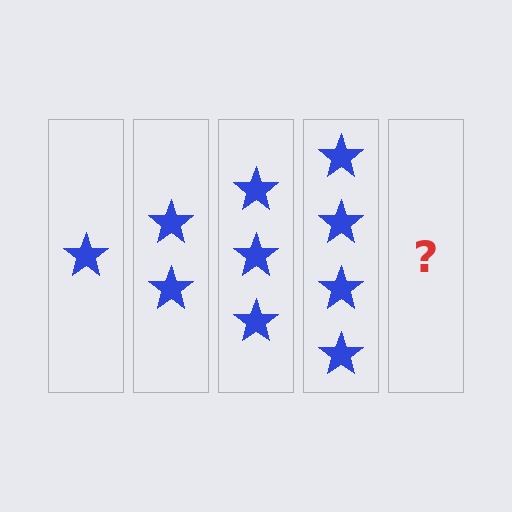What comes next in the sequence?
The next element should be 5 stars.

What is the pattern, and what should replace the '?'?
The pattern is that each step adds one more star. The '?' should be 5 stars.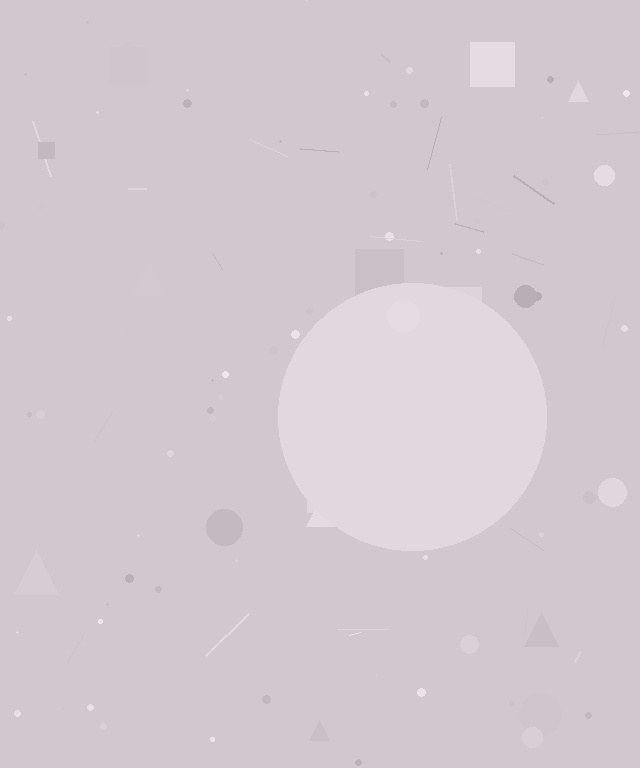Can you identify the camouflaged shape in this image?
The camouflaged shape is a circle.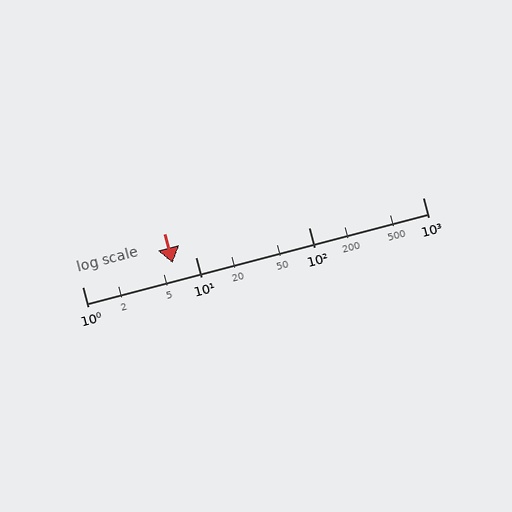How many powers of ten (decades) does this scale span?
The scale spans 3 decades, from 1 to 1000.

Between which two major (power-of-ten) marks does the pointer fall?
The pointer is between 1 and 10.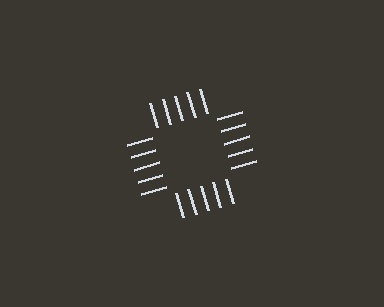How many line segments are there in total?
20 — 5 along each of the 4 edges.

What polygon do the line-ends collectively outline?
An illusory square — the line segments terminate on its edges but no continuous stroke is drawn.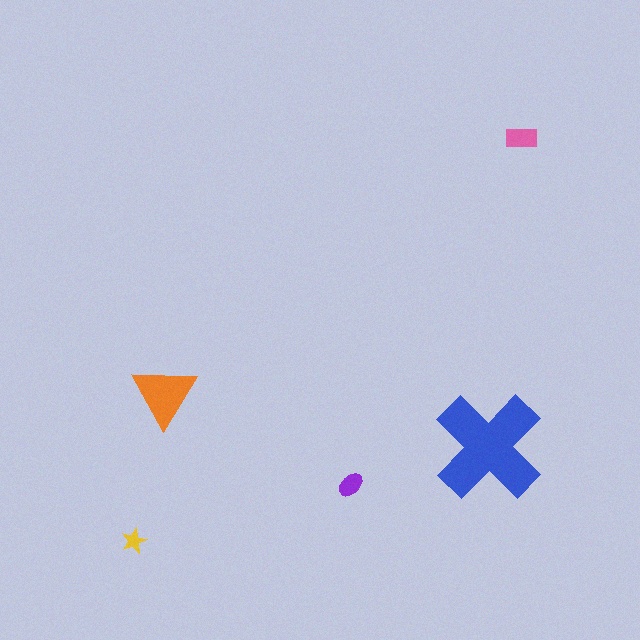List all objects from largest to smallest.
The blue cross, the orange triangle, the pink rectangle, the purple ellipse, the yellow star.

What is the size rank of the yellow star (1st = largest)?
5th.